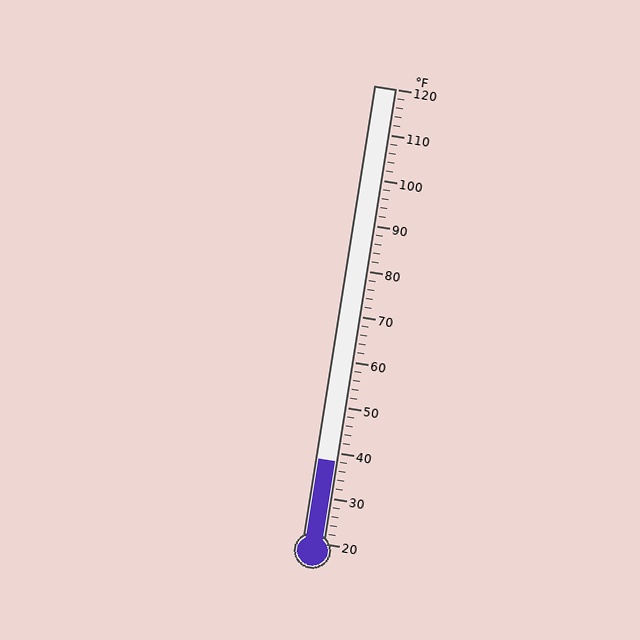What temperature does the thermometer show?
The thermometer shows approximately 38°F.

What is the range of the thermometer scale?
The thermometer scale ranges from 20°F to 120°F.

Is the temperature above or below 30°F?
The temperature is above 30°F.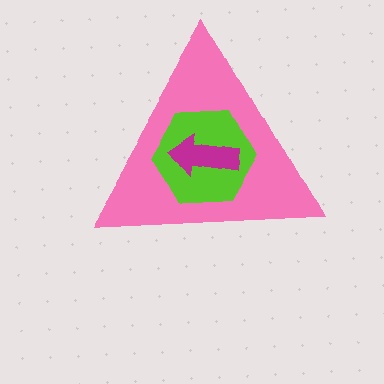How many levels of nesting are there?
3.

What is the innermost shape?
The magenta arrow.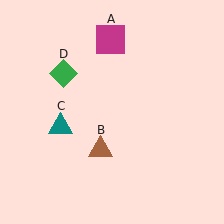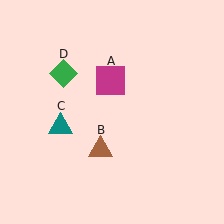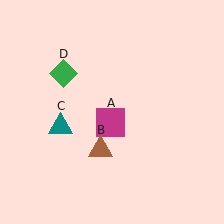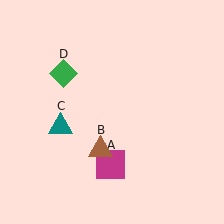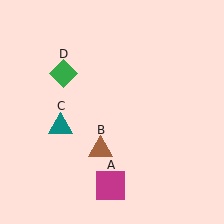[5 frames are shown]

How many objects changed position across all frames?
1 object changed position: magenta square (object A).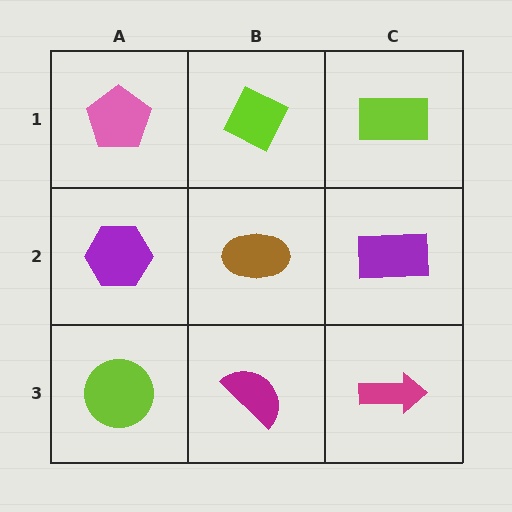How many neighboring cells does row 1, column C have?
2.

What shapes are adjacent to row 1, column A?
A purple hexagon (row 2, column A), a lime diamond (row 1, column B).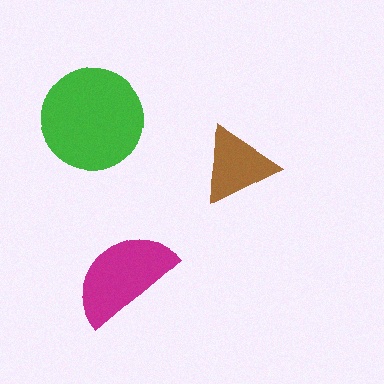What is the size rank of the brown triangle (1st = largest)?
3rd.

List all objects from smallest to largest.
The brown triangle, the magenta semicircle, the green circle.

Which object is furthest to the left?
The green circle is leftmost.